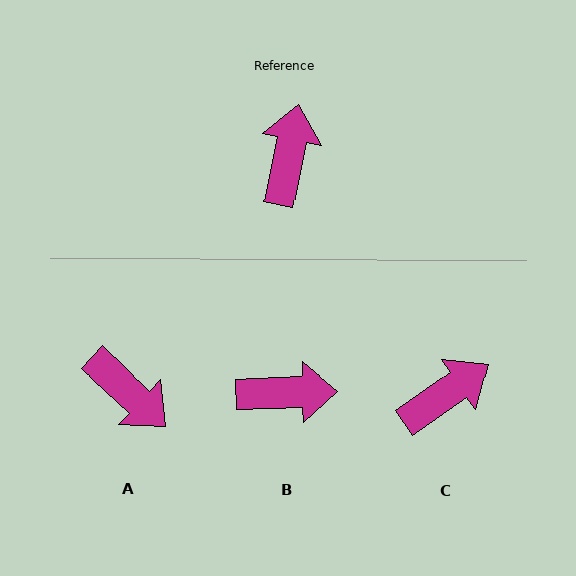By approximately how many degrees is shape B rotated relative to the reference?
Approximately 77 degrees clockwise.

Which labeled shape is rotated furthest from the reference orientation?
A, about 122 degrees away.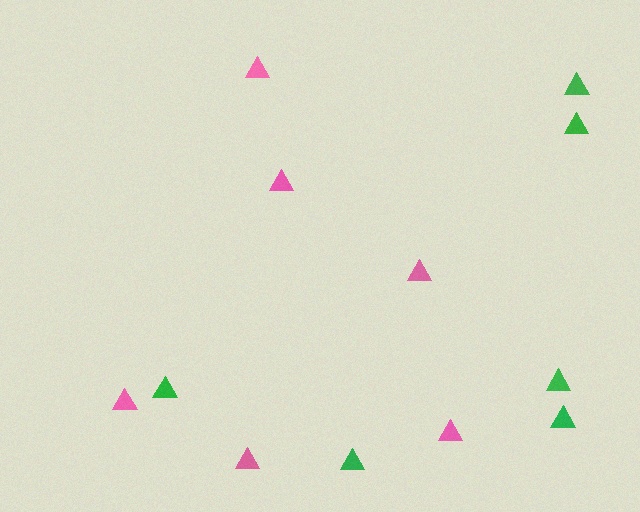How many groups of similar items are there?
There are 2 groups: one group of green triangles (6) and one group of pink triangles (6).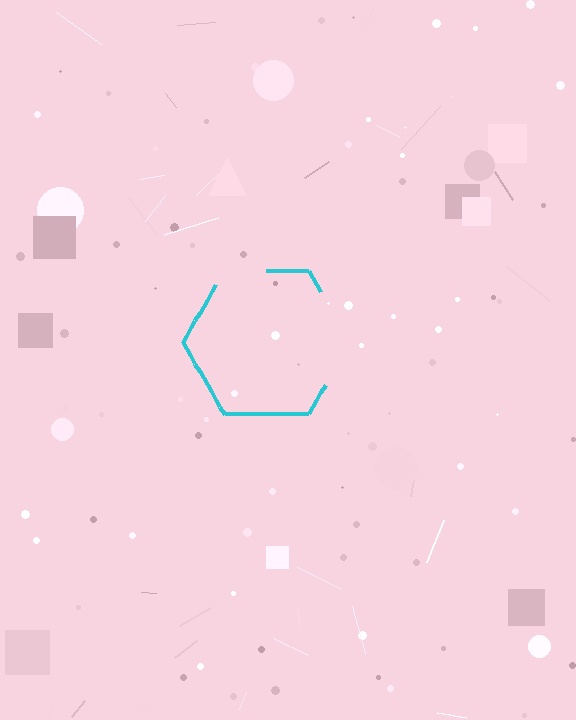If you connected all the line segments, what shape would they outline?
They would outline a hexagon.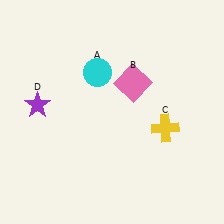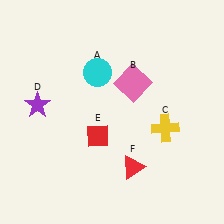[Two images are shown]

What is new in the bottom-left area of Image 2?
A red diamond (E) was added in the bottom-left area of Image 2.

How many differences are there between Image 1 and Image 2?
There are 2 differences between the two images.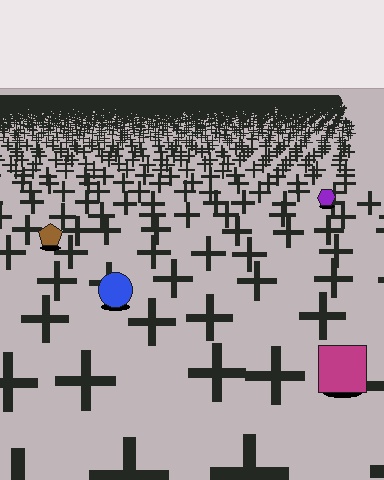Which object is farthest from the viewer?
The purple hexagon is farthest from the viewer. It appears smaller and the ground texture around it is denser.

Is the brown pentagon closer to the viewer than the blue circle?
No. The blue circle is closer — you can tell from the texture gradient: the ground texture is coarser near it.